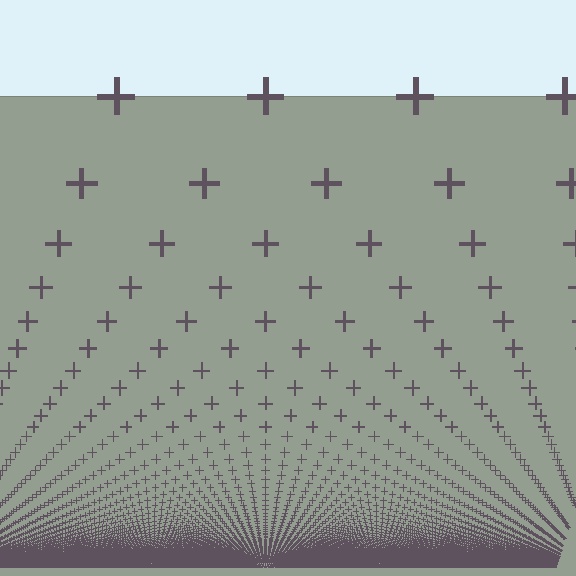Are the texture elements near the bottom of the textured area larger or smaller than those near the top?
Smaller. The gradient is inverted — elements near the bottom are smaller and denser.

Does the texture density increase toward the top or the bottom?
Density increases toward the bottom.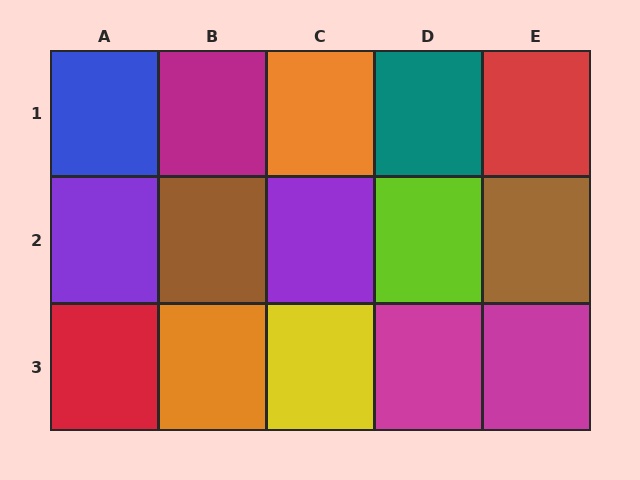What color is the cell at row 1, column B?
Magenta.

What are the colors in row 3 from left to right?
Red, orange, yellow, magenta, magenta.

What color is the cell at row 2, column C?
Purple.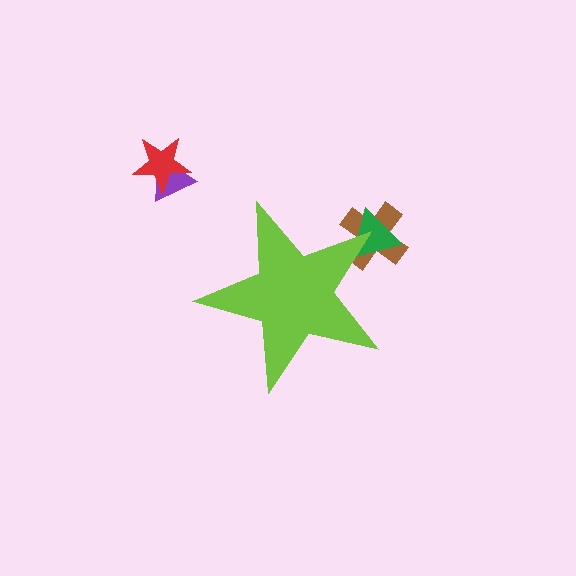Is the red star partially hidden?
No, the red star is fully visible.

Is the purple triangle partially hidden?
No, the purple triangle is fully visible.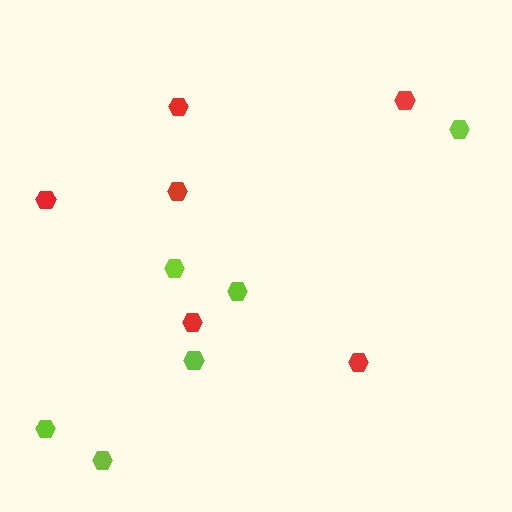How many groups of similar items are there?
There are 2 groups: one group of red hexagons (6) and one group of lime hexagons (6).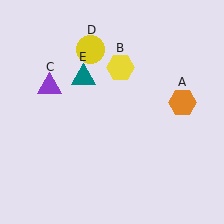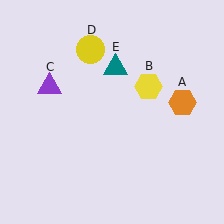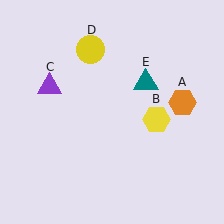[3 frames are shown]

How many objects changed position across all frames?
2 objects changed position: yellow hexagon (object B), teal triangle (object E).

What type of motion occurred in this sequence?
The yellow hexagon (object B), teal triangle (object E) rotated clockwise around the center of the scene.